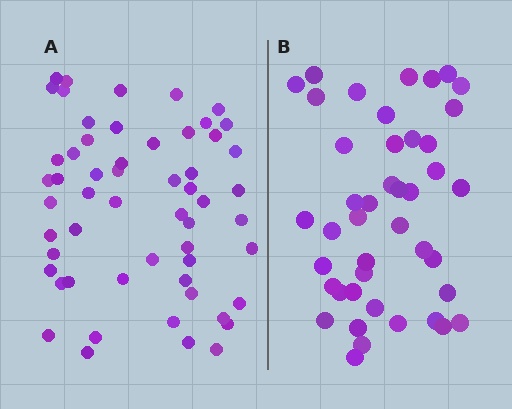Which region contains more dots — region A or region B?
Region A (the left region) has more dots.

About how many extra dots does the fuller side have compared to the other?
Region A has approximately 15 more dots than region B.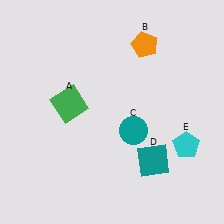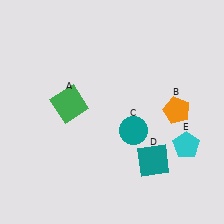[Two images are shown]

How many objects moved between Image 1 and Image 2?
1 object moved between the two images.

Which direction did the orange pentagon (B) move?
The orange pentagon (B) moved down.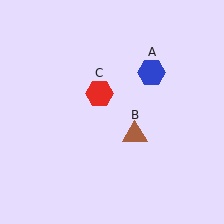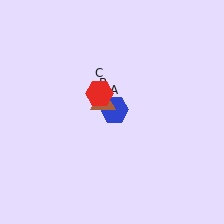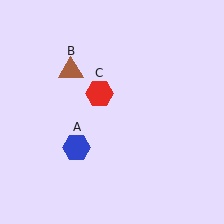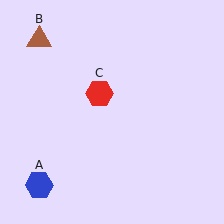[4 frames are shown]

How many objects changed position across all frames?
2 objects changed position: blue hexagon (object A), brown triangle (object B).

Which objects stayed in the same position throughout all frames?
Red hexagon (object C) remained stationary.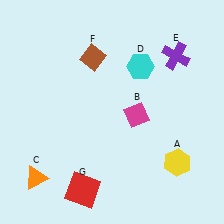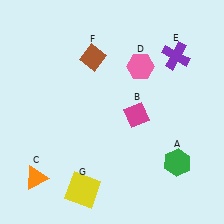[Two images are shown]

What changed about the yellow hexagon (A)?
In Image 1, A is yellow. In Image 2, it changed to green.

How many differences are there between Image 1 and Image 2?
There are 3 differences between the two images.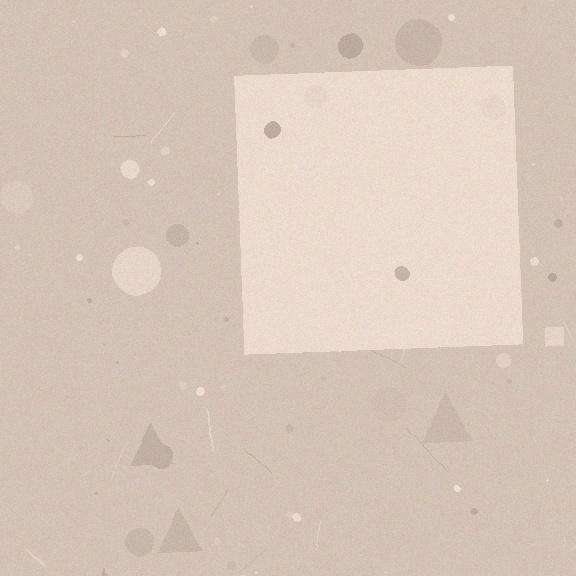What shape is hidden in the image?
A square is hidden in the image.